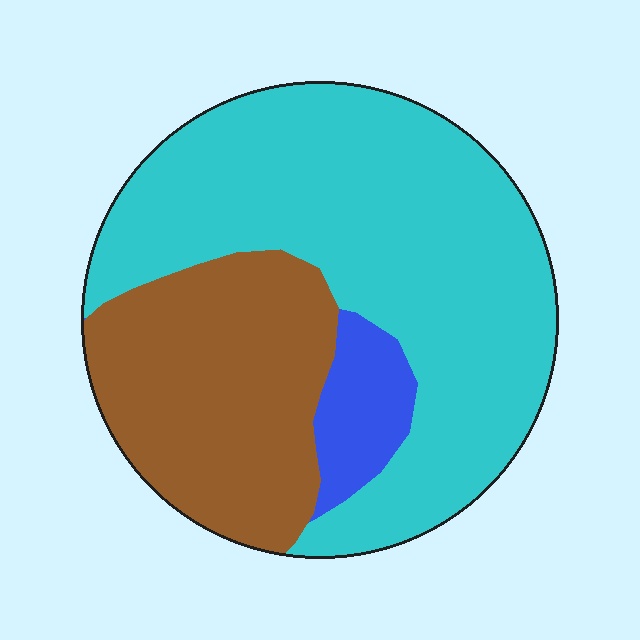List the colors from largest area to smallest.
From largest to smallest: cyan, brown, blue.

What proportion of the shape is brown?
Brown covers around 30% of the shape.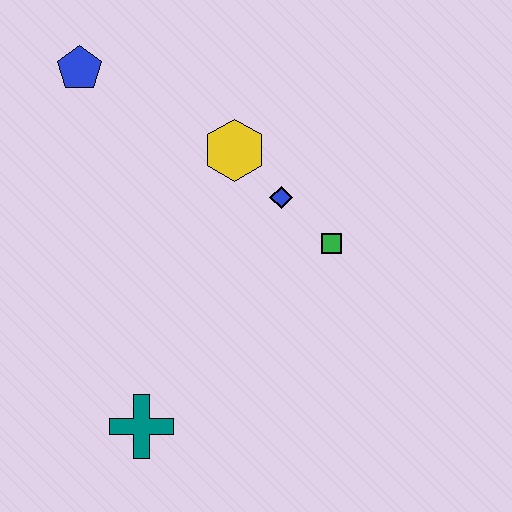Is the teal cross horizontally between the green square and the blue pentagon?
Yes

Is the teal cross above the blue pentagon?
No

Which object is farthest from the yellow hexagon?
The teal cross is farthest from the yellow hexagon.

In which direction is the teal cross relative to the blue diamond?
The teal cross is below the blue diamond.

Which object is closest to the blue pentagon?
The yellow hexagon is closest to the blue pentagon.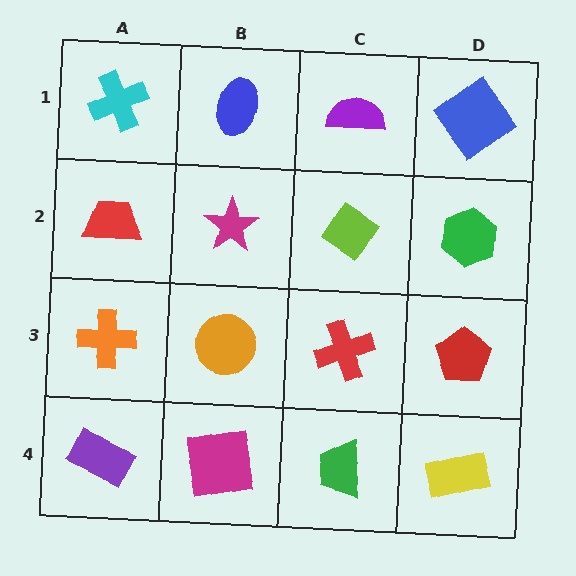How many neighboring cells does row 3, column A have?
3.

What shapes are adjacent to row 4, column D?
A red pentagon (row 3, column D), a green trapezoid (row 4, column C).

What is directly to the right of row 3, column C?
A red pentagon.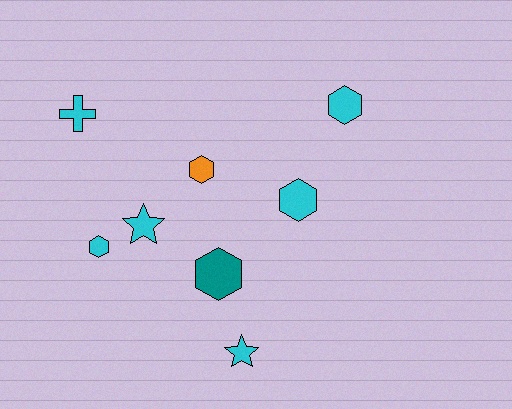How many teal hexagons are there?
There is 1 teal hexagon.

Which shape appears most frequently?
Hexagon, with 5 objects.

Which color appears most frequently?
Cyan, with 6 objects.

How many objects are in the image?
There are 8 objects.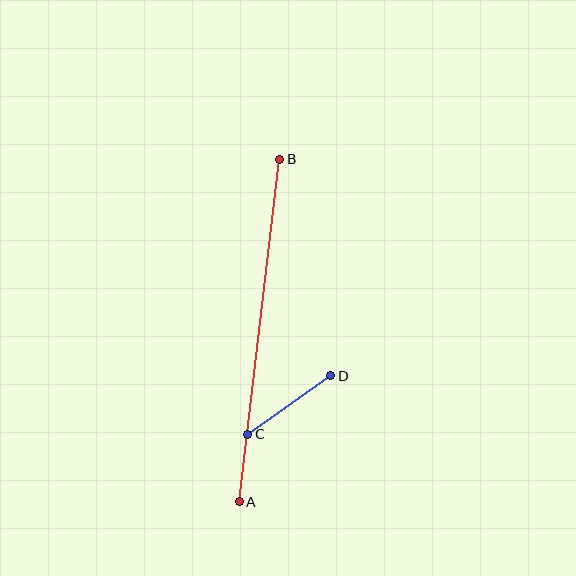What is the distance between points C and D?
The distance is approximately 102 pixels.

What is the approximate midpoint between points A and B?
The midpoint is at approximately (260, 331) pixels.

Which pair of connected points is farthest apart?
Points A and B are farthest apart.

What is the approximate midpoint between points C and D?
The midpoint is at approximately (289, 405) pixels.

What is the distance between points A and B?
The distance is approximately 345 pixels.